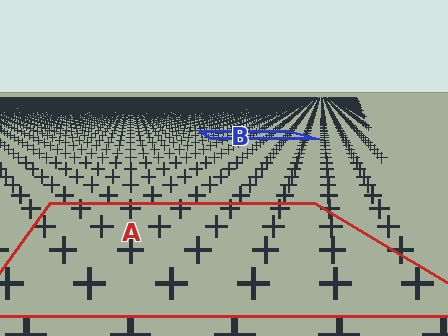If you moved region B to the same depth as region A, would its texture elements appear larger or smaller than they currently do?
They would appear larger. At a closer depth, the same texture elements are projected at a bigger on-screen size.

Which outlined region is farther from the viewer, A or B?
Region B is farther from the viewer — the texture elements inside it appear smaller and more densely packed.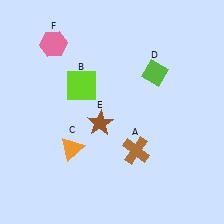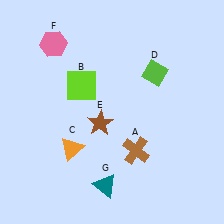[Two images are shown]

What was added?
A teal triangle (G) was added in Image 2.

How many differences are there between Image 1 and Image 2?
There is 1 difference between the two images.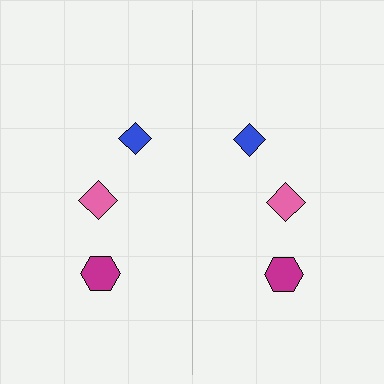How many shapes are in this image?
There are 6 shapes in this image.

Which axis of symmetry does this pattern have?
The pattern has a vertical axis of symmetry running through the center of the image.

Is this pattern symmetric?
Yes, this pattern has bilateral (reflection) symmetry.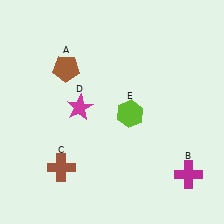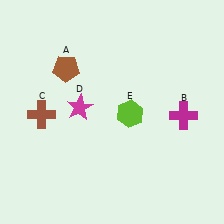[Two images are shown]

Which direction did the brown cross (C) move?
The brown cross (C) moved up.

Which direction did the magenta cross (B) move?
The magenta cross (B) moved up.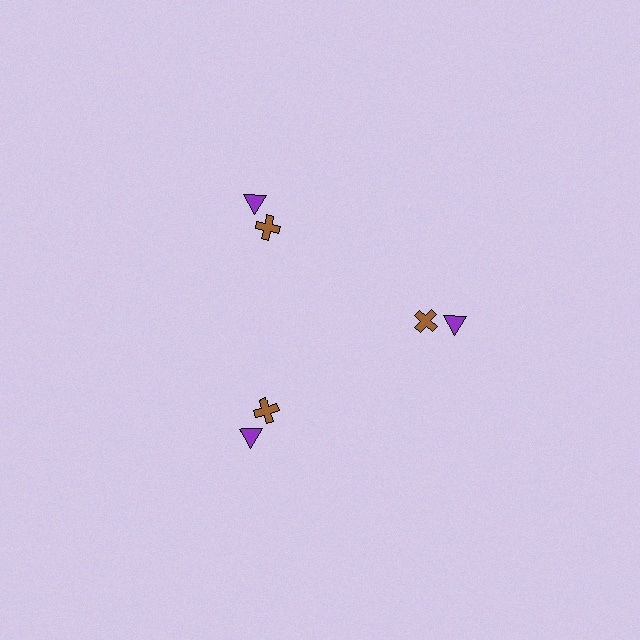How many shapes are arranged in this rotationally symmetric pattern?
There are 6 shapes, arranged in 3 groups of 2.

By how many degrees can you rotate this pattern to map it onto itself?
The pattern maps onto itself every 120 degrees of rotation.